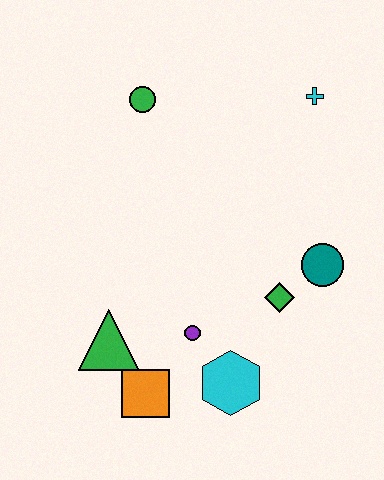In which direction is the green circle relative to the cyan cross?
The green circle is to the left of the cyan cross.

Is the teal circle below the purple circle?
No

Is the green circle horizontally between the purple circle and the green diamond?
No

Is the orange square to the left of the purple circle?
Yes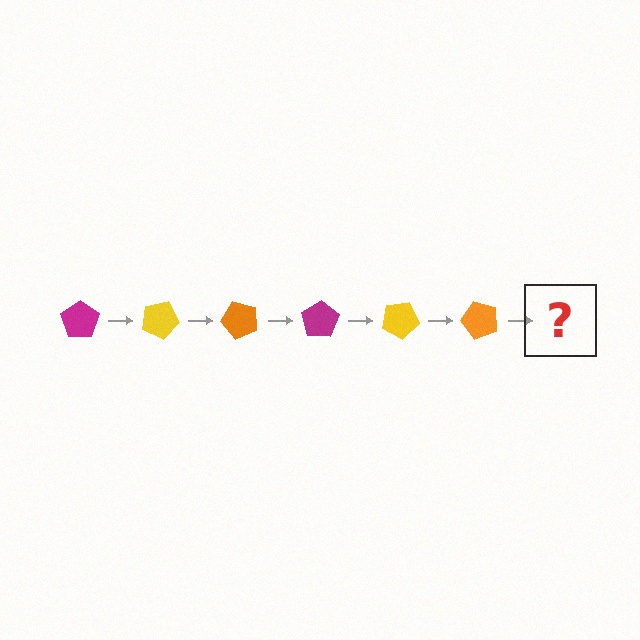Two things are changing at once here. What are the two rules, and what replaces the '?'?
The two rules are that it rotates 25 degrees each step and the color cycles through magenta, yellow, and orange. The '?' should be a magenta pentagon, rotated 150 degrees from the start.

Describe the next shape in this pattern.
It should be a magenta pentagon, rotated 150 degrees from the start.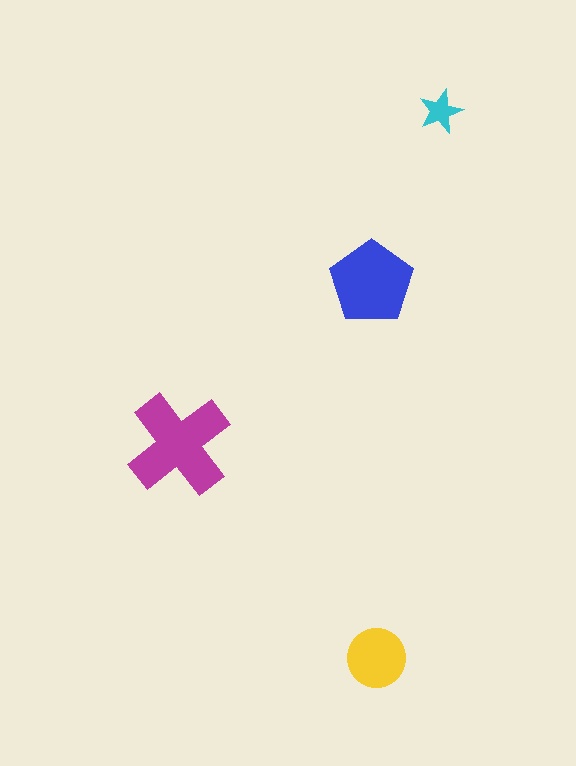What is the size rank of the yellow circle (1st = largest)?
3rd.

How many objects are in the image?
There are 4 objects in the image.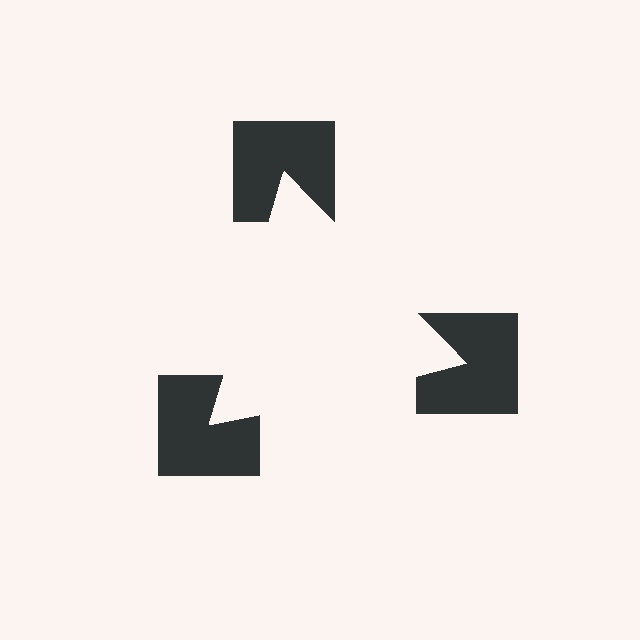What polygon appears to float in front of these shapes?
An illusory triangle — its edges are inferred from the aligned wedge cuts in the notched squares, not physically drawn.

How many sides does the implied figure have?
3 sides.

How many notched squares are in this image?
There are 3 — one at each vertex of the illusory triangle.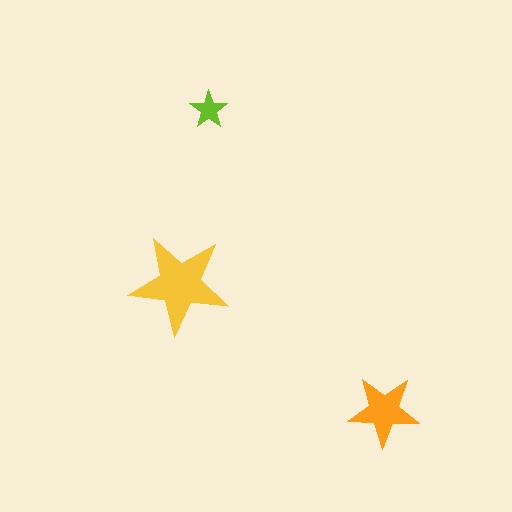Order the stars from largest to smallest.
the yellow one, the orange one, the lime one.